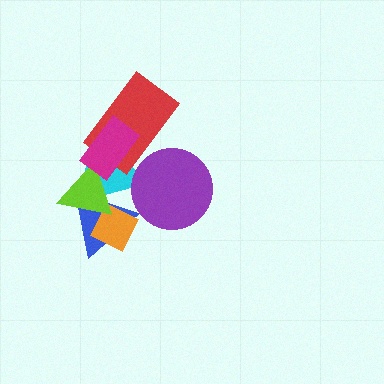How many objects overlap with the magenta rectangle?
3 objects overlap with the magenta rectangle.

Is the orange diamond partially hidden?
Yes, it is partially covered by another shape.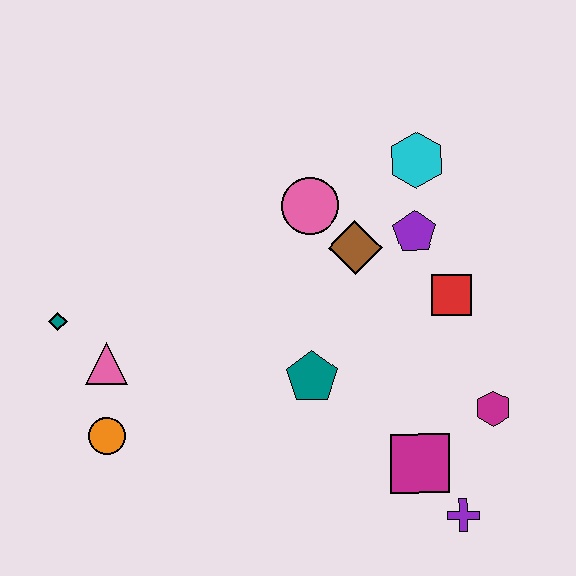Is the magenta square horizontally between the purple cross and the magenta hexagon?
No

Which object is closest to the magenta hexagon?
The magenta square is closest to the magenta hexagon.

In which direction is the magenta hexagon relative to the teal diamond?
The magenta hexagon is to the right of the teal diamond.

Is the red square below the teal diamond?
No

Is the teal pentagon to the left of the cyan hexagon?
Yes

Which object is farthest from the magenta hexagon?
The teal diamond is farthest from the magenta hexagon.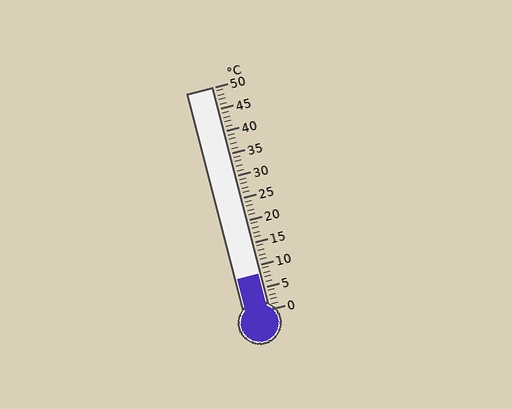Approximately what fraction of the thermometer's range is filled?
The thermometer is filled to approximately 15% of its range.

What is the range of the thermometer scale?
The thermometer scale ranges from 0°C to 50°C.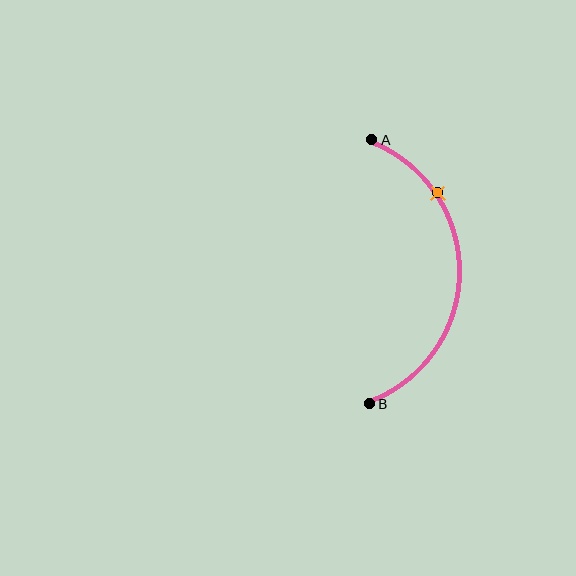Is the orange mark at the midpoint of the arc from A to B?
No. The orange mark lies on the arc but is closer to endpoint A. The arc midpoint would be at the point on the curve equidistant along the arc from both A and B.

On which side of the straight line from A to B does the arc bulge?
The arc bulges to the right of the straight line connecting A and B.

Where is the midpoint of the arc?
The arc midpoint is the point on the curve farthest from the straight line joining A and B. It sits to the right of that line.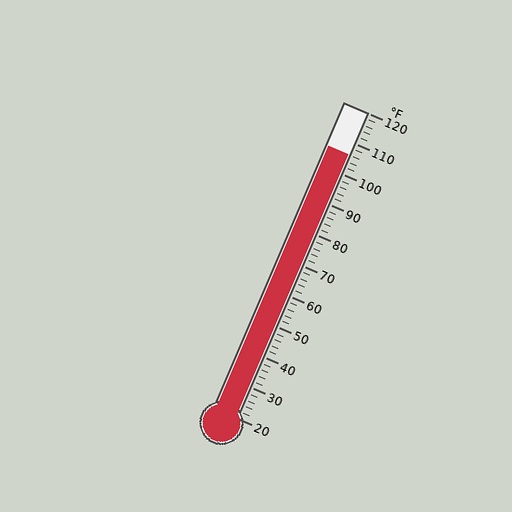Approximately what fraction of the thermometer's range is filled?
The thermometer is filled to approximately 85% of its range.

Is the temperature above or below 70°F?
The temperature is above 70°F.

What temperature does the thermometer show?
The thermometer shows approximately 106°F.